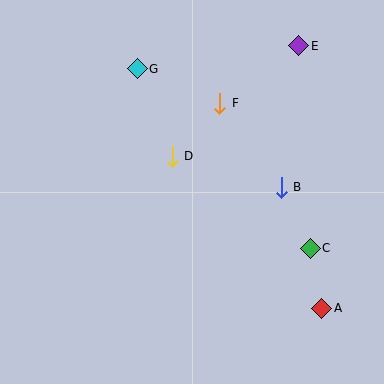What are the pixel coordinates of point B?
Point B is at (281, 187).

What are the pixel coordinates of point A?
Point A is at (322, 308).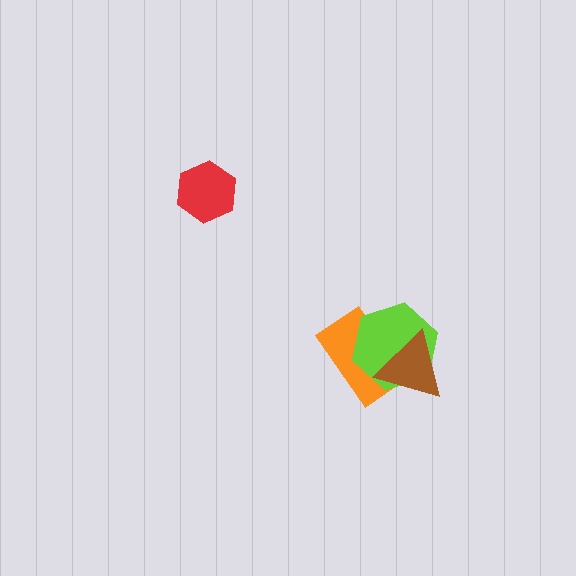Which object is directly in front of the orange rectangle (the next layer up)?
The lime hexagon is directly in front of the orange rectangle.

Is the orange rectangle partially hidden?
Yes, it is partially covered by another shape.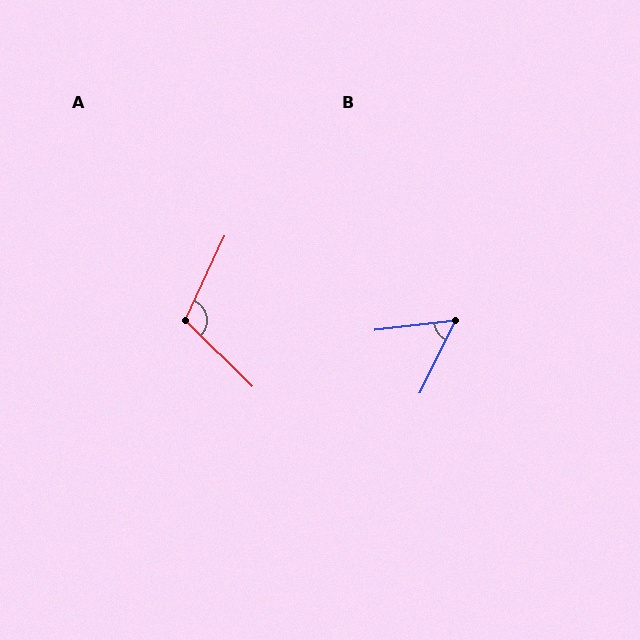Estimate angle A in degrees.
Approximately 110 degrees.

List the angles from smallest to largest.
B (57°), A (110°).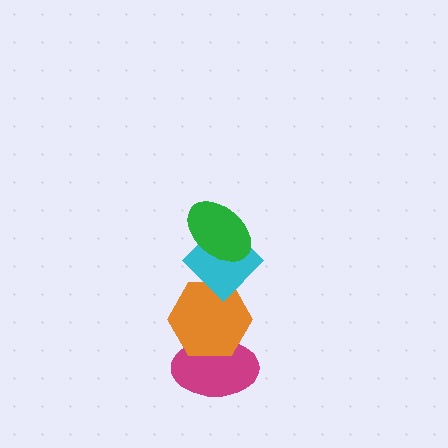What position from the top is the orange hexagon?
The orange hexagon is 3rd from the top.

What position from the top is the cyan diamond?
The cyan diamond is 2nd from the top.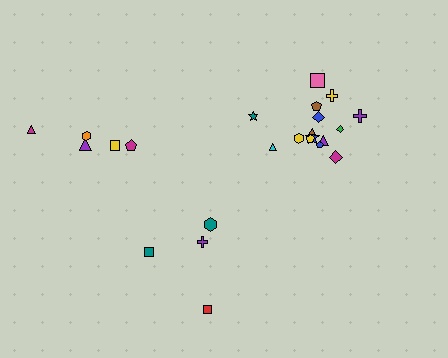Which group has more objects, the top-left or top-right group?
The top-right group.